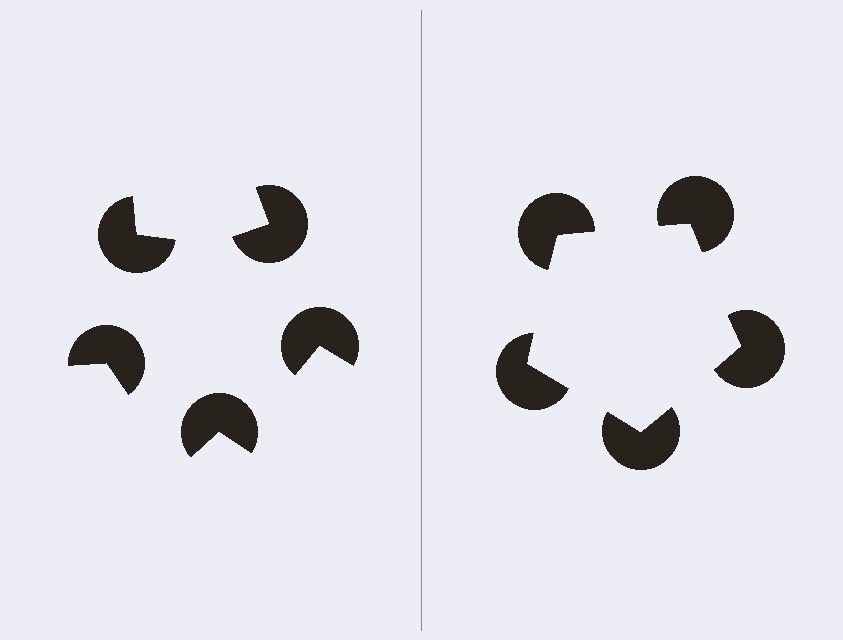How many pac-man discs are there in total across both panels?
10 — 5 on each side.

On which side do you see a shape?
An illusory pentagon appears on the right side. On the left side the wedge cuts are rotated, so no coherent shape forms.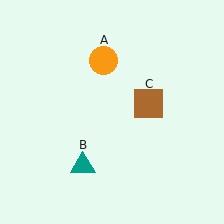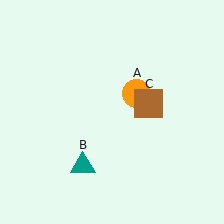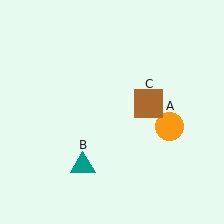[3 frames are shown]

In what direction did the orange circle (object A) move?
The orange circle (object A) moved down and to the right.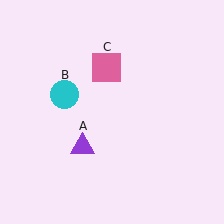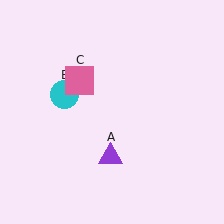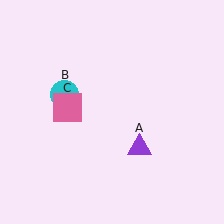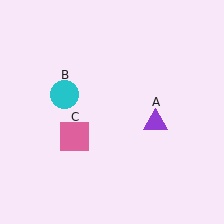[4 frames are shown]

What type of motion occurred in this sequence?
The purple triangle (object A), pink square (object C) rotated counterclockwise around the center of the scene.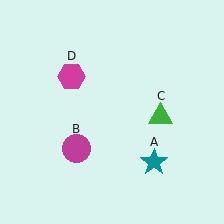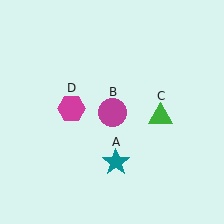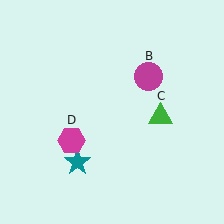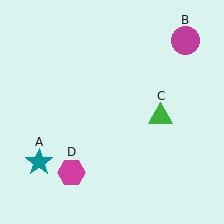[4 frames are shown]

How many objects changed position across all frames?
3 objects changed position: teal star (object A), magenta circle (object B), magenta hexagon (object D).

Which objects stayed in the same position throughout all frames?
Green triangle (object C) remained stationary.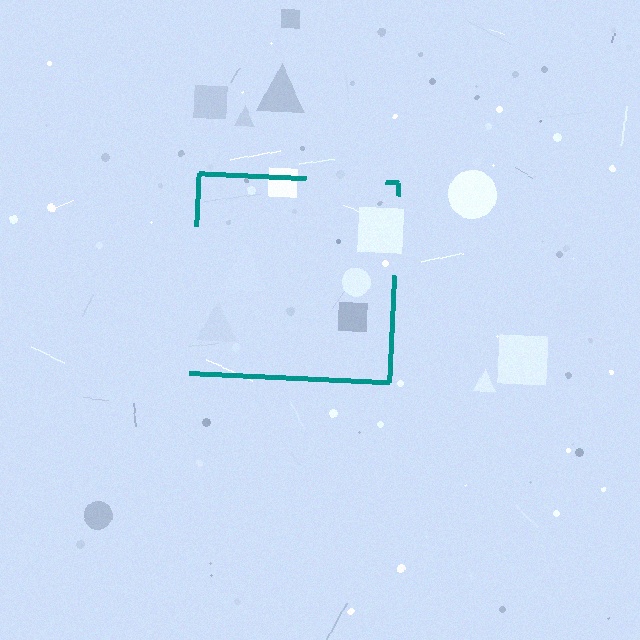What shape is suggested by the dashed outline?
The dashed outline suggests a square.